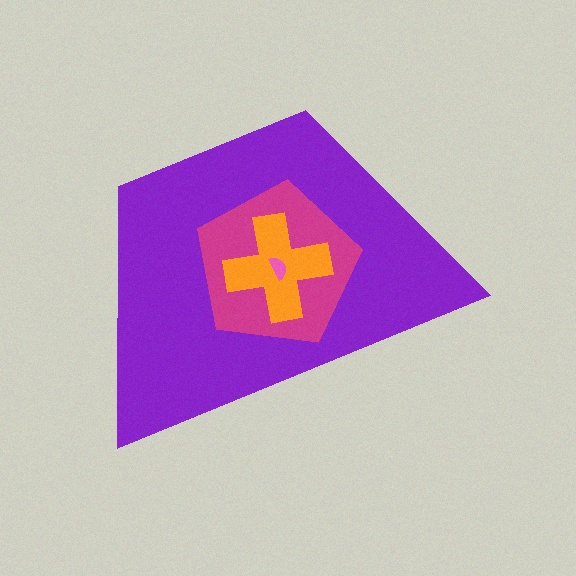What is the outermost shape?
The purple trapezoid.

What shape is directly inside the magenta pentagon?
The orange cross.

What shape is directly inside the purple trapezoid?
The magenta pentagon.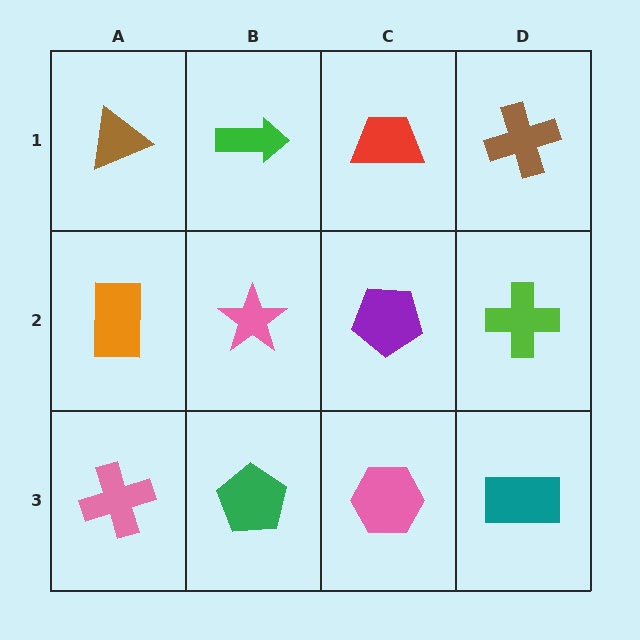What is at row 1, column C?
A red trapezoid.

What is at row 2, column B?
A pink star.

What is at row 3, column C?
A pink hexagon.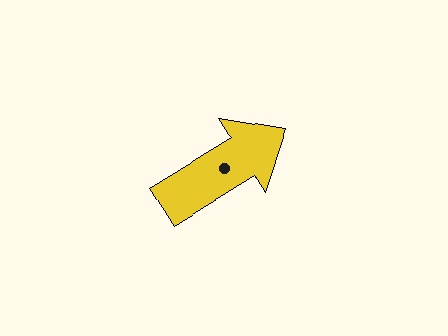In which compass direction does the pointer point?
Northeast.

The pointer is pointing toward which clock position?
Roughly 2 o'clock.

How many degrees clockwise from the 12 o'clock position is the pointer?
Approximately 58 degrees.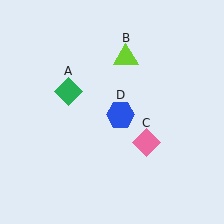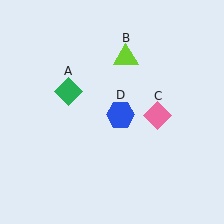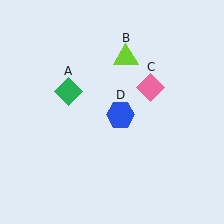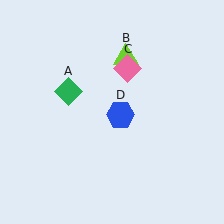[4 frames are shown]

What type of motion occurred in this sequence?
The pink diamond (object C) rotated counterclockwise around the center of the scene.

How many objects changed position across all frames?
1 object changed position: pink diamond (object C).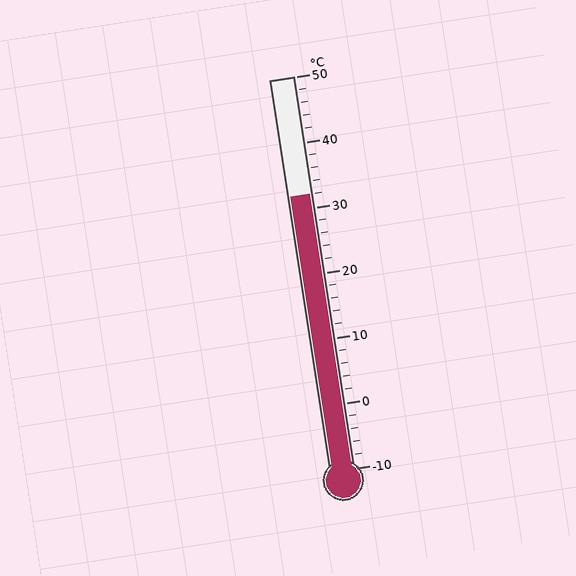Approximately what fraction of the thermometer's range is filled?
The thermometer is filled to approximately 70% of its range.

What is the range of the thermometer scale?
The thermometer scale ranges from -10°C to 50°C.